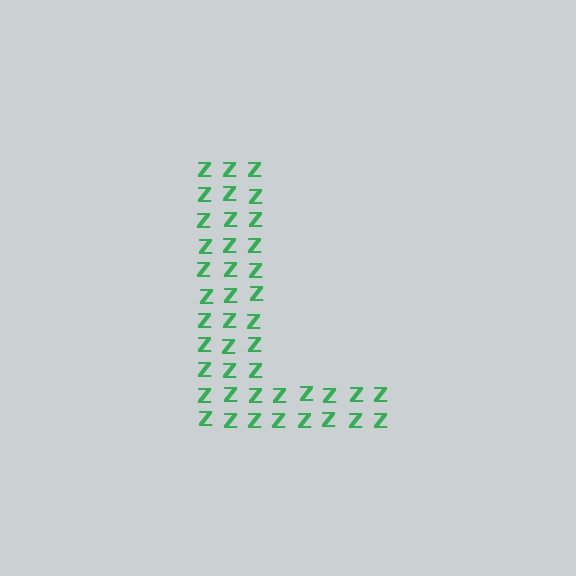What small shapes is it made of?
It is made of small letter Z's.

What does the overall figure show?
The overall figure shows the letter L.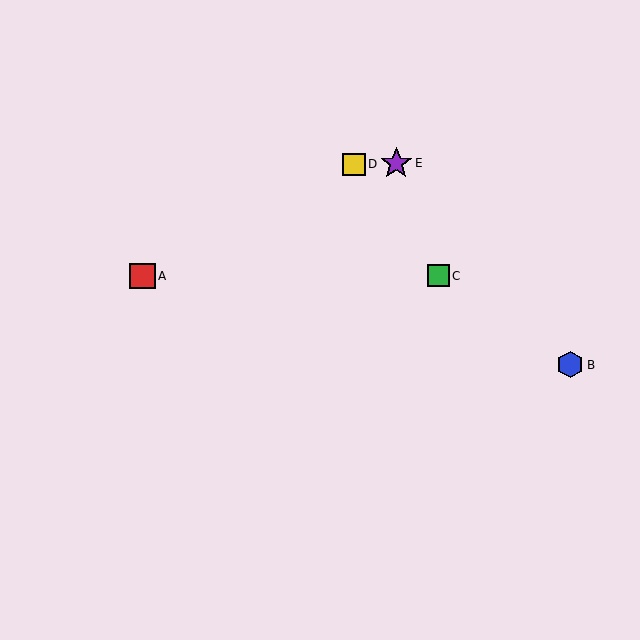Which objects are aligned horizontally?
Objects A, C are aligned horizontally.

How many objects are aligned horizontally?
2 objects (A, C) are aligned horizontally.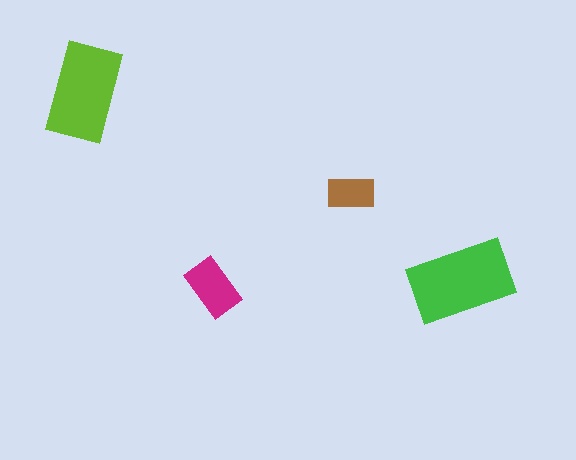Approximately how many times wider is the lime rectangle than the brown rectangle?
About 2 times wider.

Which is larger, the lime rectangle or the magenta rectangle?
The lime one.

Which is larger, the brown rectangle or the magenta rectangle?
The magenta one.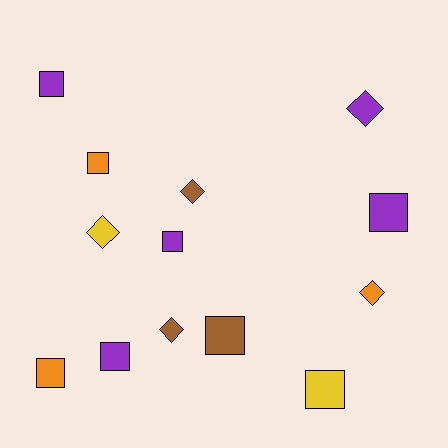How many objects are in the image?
There are 13 objects.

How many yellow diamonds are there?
There is 1 yellow diamond.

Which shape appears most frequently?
Square, with 8 objects.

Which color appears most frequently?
Purple, with 5 objects.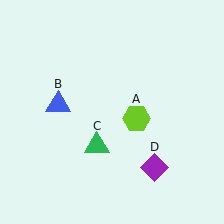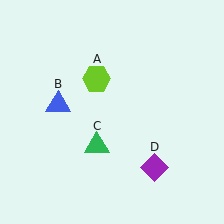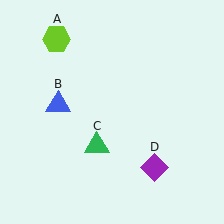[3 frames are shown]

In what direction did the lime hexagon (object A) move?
The lime hexagon (object A) moved up and to the left.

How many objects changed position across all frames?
1 object changed position: lime hexagon (object A).